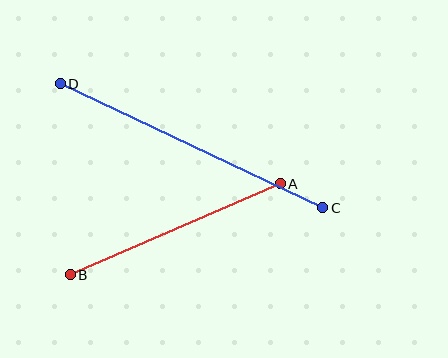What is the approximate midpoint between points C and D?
The midpoint is at approximately (191, 146) pixels.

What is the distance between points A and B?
The distance is approximately 229 pixels.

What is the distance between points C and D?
The distance is approximately 290 pixels.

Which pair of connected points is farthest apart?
Points C and D are farthest apart.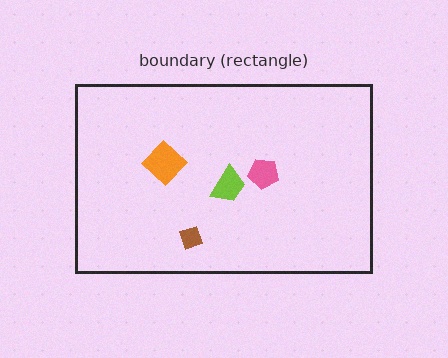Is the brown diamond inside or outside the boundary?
Inside.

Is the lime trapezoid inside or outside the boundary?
Inside.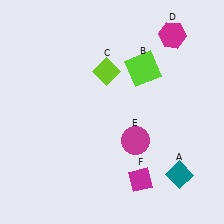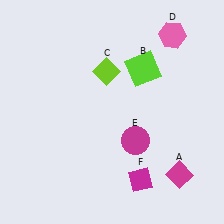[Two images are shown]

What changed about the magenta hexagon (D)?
In Image 1, D is magenta. In Image 2, it changed to pink.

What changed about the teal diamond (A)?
In Image 1, A is teal. In Image 2, it changed to magenta.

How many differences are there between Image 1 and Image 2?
There are 2 differences between the two images.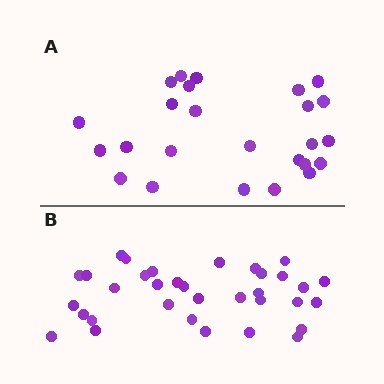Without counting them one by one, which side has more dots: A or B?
Region B (the bottom region) has more dots.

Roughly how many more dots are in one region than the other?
Region B has roughly 8 or so more dots than region A.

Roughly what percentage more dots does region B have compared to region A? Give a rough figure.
About 35% more.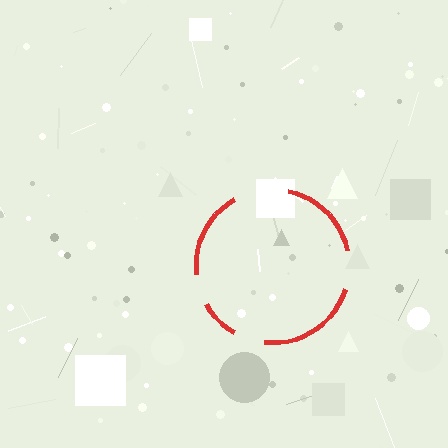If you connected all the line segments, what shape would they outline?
They would outline a circle.